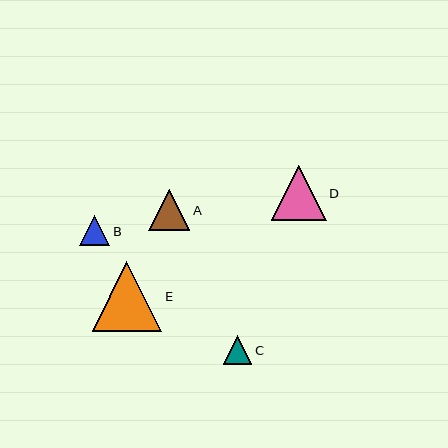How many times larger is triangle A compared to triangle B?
Triangle A is approximately 1.4 times the size of triangle B.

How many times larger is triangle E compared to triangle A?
Triangle E is approximately 1.7 times the size of triangle A.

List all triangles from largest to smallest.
From largest to smallest: E, D, A, B, C.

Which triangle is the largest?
Triangle E is the largest with a size of approximately 69 pixels.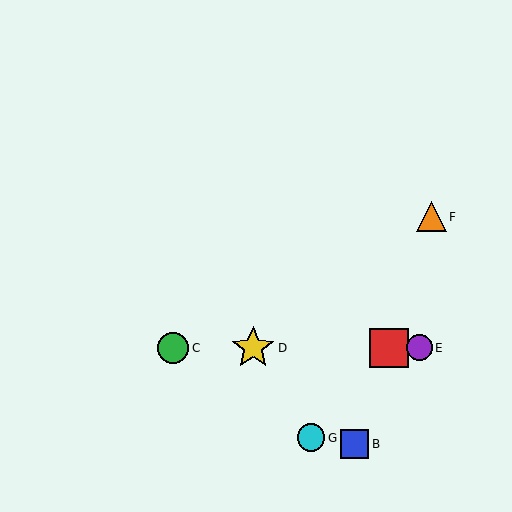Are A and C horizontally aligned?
Yes, both are at y≈348.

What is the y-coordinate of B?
Object B is at y≈444.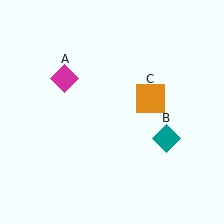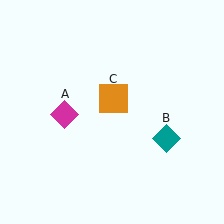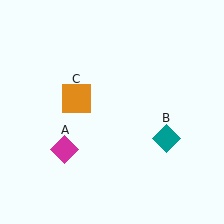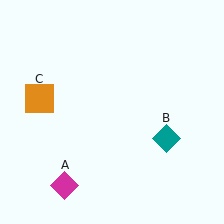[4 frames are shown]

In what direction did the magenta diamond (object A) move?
The magenta diamond (object A) moved down.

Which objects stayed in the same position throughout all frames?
Teal diamond (object B) remained stationary.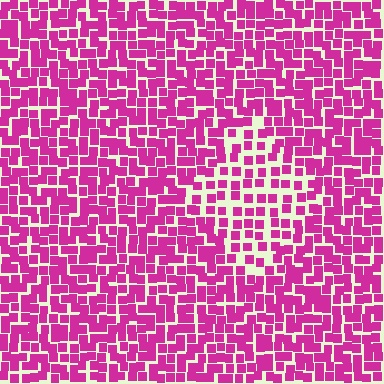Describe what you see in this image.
The image contains small magenta elements arranged at two different densities. A diamond-shaped region is visible where the elements are less densely packed than the surrounding area.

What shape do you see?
I see a diamond.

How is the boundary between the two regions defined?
The boundary is defined by a change in element density (approximately 1.7x ratio). All elements are the same color, size, and shape.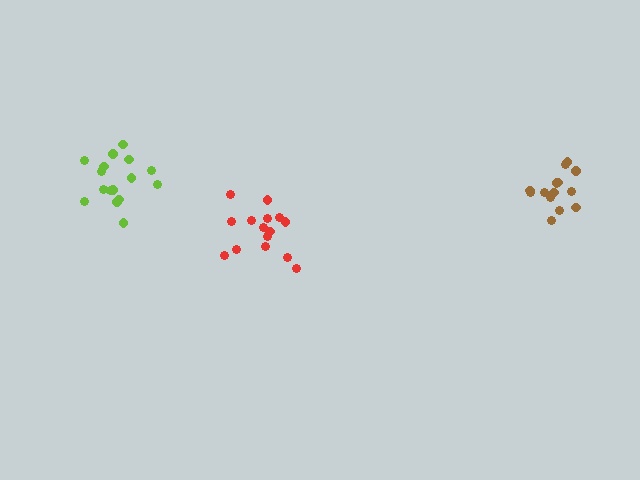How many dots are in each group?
Group 1: 14 dots, Group 2: 15 dots, Group 3: 16 dots (45 total).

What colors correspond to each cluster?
The clusters are colored: brown, red, lime.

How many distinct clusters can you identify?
There are 3 distinct clusters.